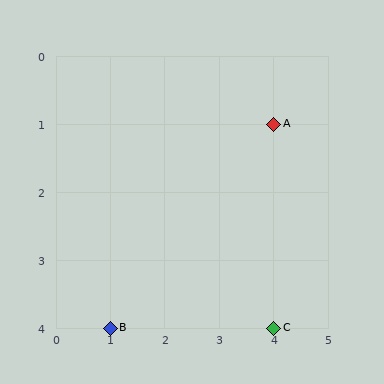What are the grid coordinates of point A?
Point A is at grid coordinates (4, 1).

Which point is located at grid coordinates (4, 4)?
Point C is at (4, 4).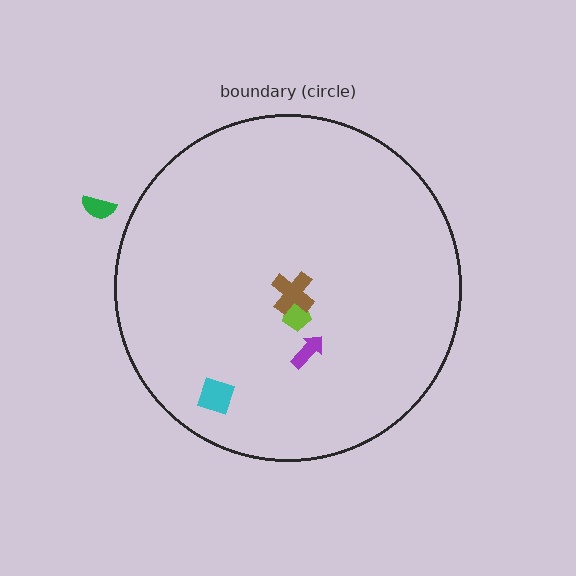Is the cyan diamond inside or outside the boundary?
Inside.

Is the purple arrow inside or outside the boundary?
Inside.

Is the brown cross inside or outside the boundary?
Inside.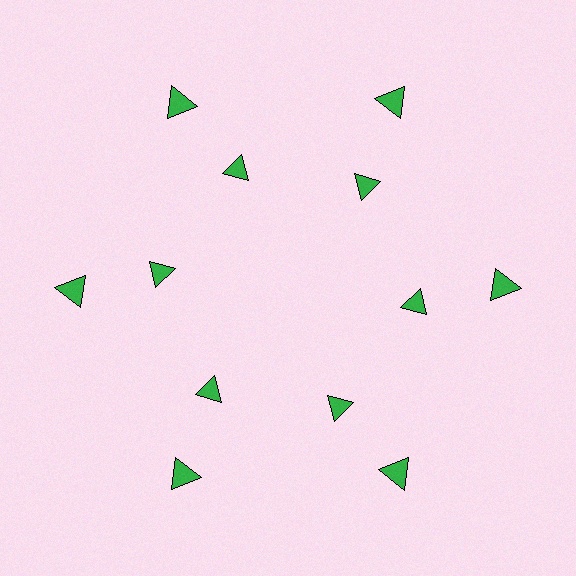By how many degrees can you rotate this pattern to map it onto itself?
The pattern maps onto itself every 60 degrees of rotation.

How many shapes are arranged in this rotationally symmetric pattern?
There are 12 shapes, arranged in 6 groups of 2.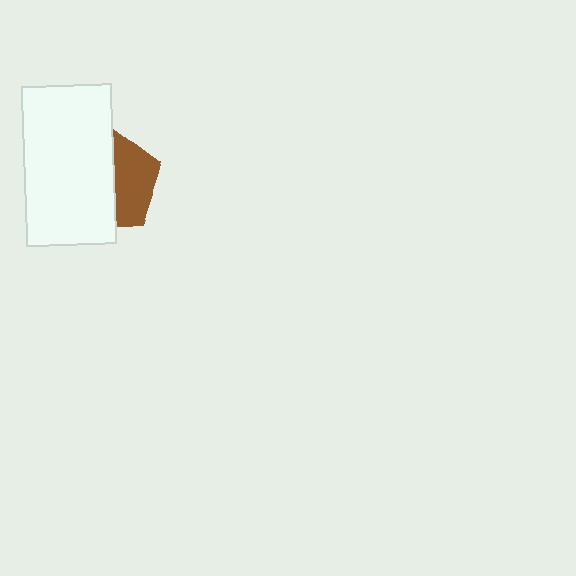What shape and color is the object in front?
The object in front is a white rectangle.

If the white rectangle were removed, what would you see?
You would see the complete brown pentagon.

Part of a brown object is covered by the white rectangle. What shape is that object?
It is a pentagon.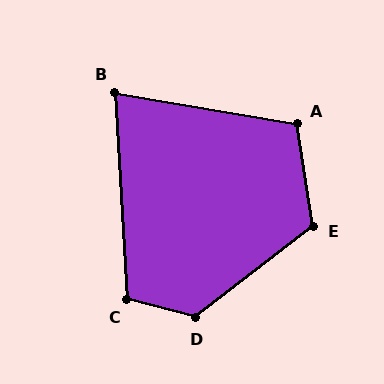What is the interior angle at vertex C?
Approximately 108 degrees (obtuse).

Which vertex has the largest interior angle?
D, at approximately 127 degrees.